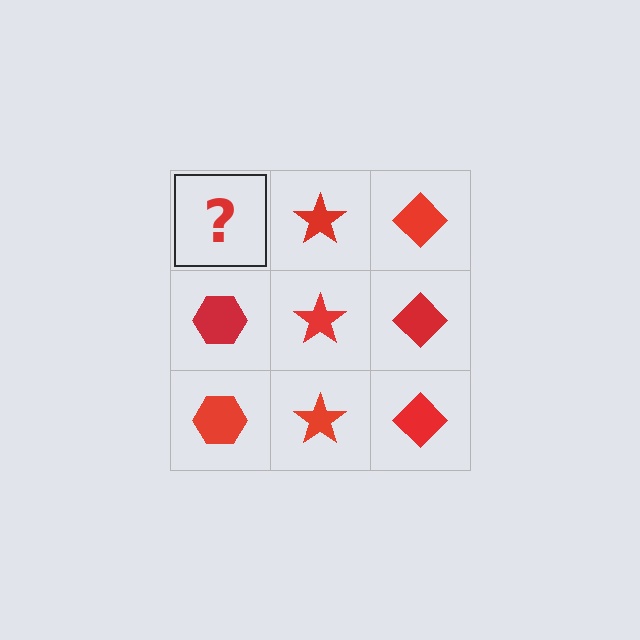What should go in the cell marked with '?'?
The missing cell should contain a red hexagon.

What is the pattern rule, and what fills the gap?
The rule is that each column has a consistent shape. The gap should be filled with a red hexagon.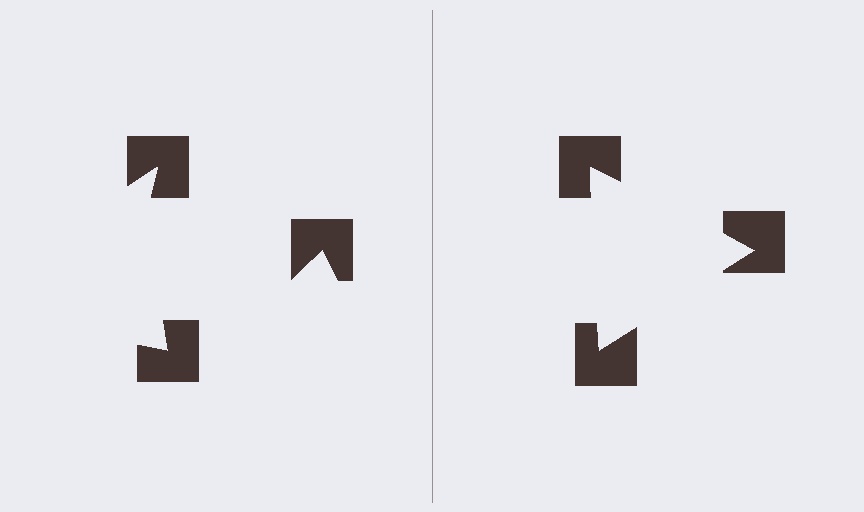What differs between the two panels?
The notched squares are positioned identically on both sides; only the wedge orientations differ. On the right they align to a triangle; on the left they are misaligned.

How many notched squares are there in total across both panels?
6 — 3 on each side.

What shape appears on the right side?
An illusory triangle.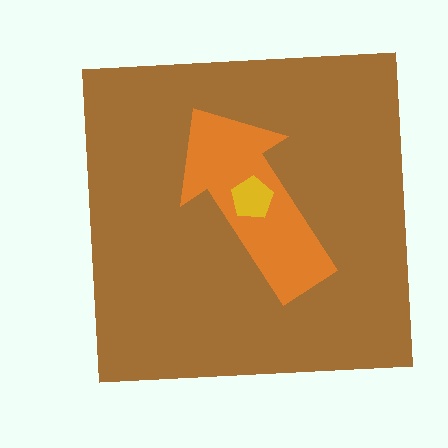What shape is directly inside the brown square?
The orange arrow.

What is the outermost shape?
The brown square.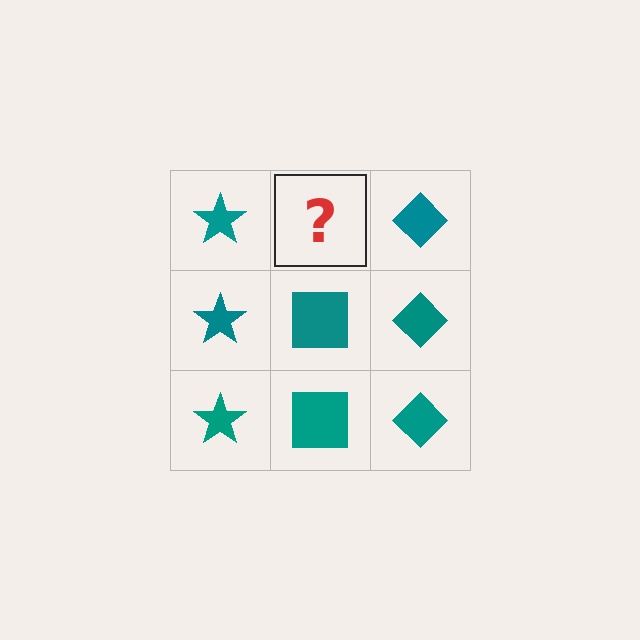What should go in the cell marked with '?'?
The missing cell should contain a teal square.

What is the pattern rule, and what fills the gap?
The rule is that each column has a consistent shape. The gap should be filled with a teal square.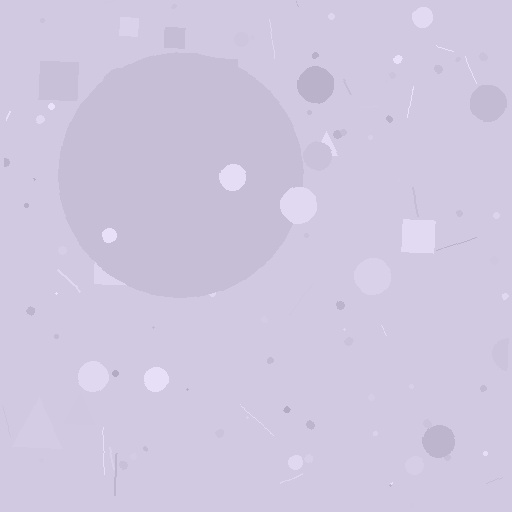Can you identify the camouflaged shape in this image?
The camouflaged shape is a circle.